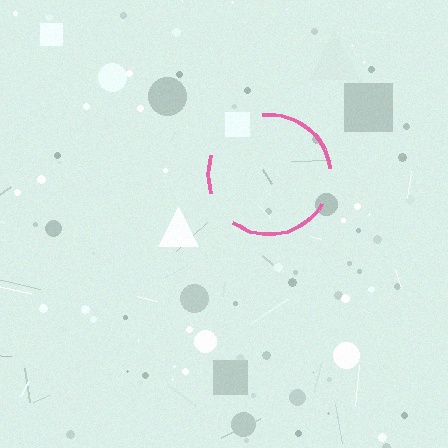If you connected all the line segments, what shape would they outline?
They would outline a circle.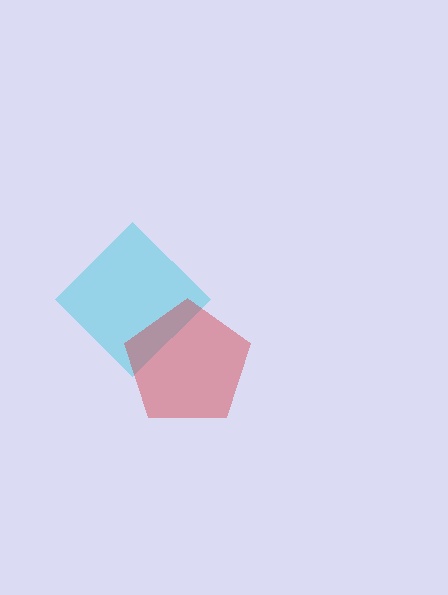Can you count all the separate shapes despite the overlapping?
Yes, there are 2 separate shapes.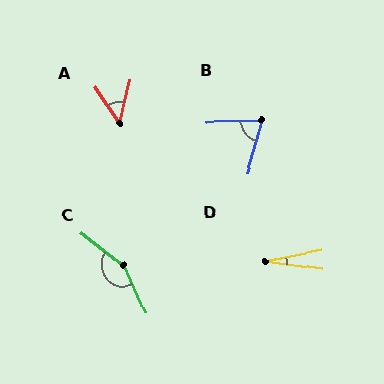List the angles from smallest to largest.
D (18°), A (47°), B (72°), C (153°).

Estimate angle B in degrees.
Approximately 72 degrees.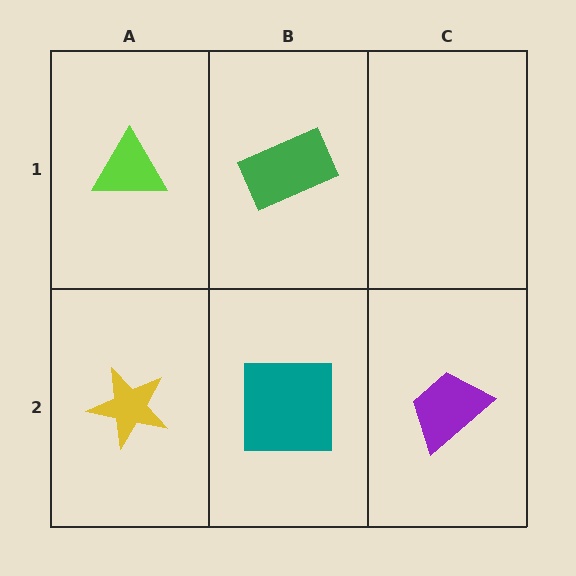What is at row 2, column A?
A yellow star.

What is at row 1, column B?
A green rectangle.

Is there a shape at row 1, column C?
No, that cell is empty.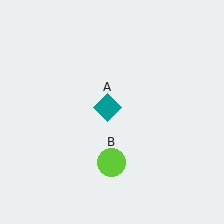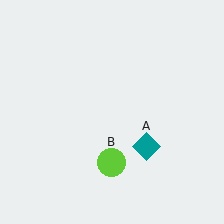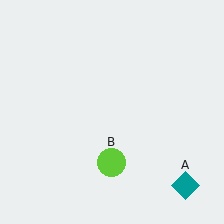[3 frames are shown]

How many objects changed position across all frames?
1 object changed position: teal diamond (object A).